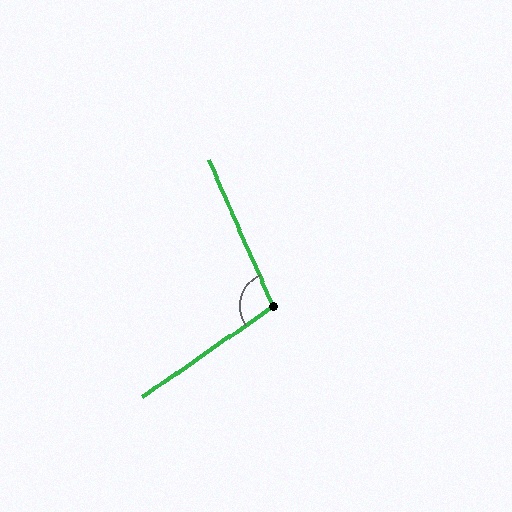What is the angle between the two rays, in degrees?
Approximately 101 degrees.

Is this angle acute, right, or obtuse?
It is obtuse.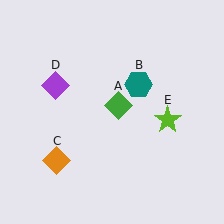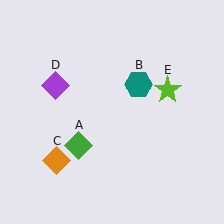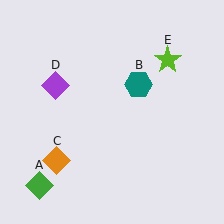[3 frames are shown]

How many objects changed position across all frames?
2 objects changed position: green diamond (object A), lime star (object E).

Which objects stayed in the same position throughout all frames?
Teal hexagon (object B) and orange diamond (object C) and purple diamond (object D) remained stationary.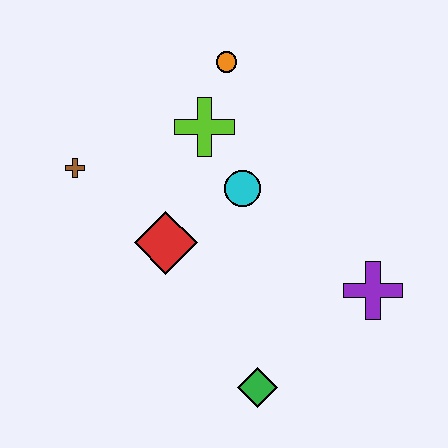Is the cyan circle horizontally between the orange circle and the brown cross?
No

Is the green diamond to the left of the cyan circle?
No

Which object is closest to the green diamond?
The purple cross is closest to the green diamond.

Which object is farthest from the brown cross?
The purple cross is farthest from the brown cross.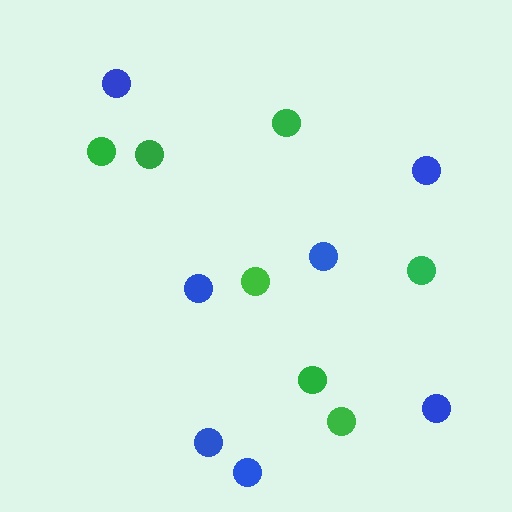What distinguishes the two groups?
There are 2 groups: one group of blue circles (7) and one group of green circles (7).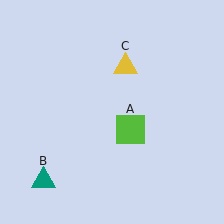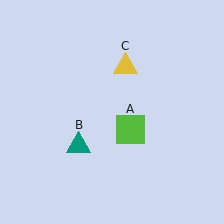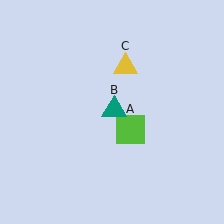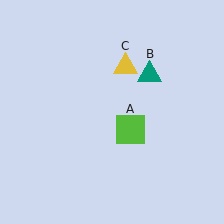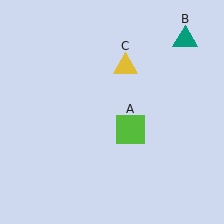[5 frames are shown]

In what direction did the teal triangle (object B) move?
The teal triangle (object B) moved up and to the right.